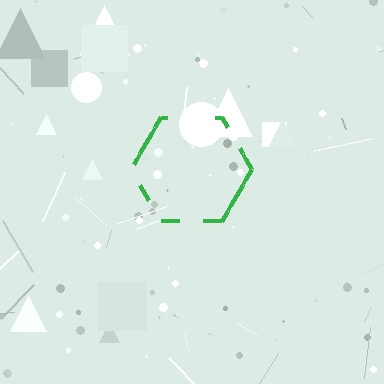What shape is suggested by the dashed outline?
The dashed outline suggests a hexagon.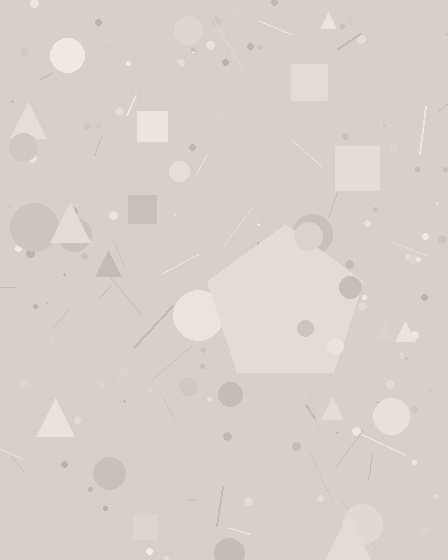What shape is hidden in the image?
A pentagon is hidden in the image.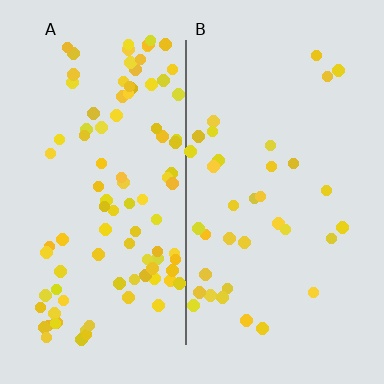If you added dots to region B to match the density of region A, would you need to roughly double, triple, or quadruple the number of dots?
Approximately triple.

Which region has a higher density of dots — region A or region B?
A (the left).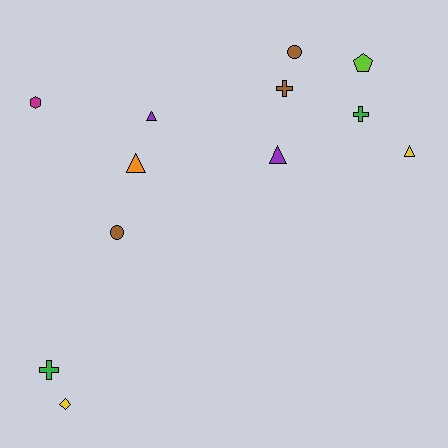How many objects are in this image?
There are 12 objects.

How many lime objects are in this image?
There is 1 lime object.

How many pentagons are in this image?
There is 1 pentagon.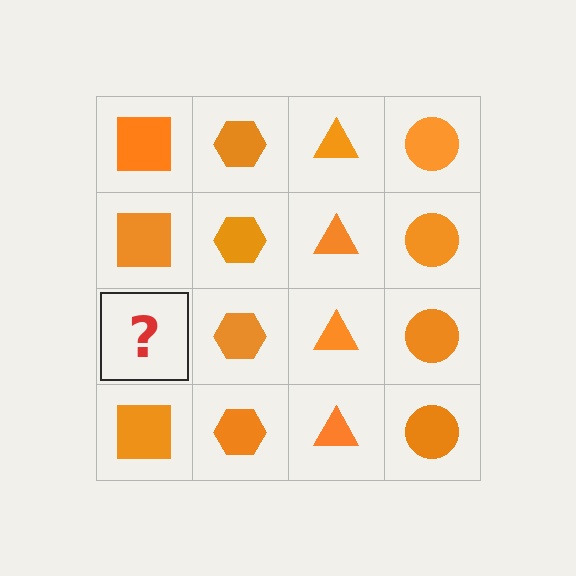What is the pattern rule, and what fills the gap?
The rule is that each column has a consistent shape. The gap should be filled with an orange square.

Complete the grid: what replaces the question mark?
The question mark should be replaced with an orange square.